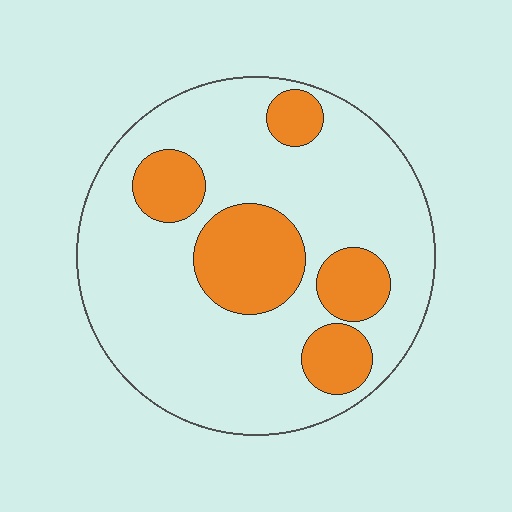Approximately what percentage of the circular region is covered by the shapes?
Approximately 25%.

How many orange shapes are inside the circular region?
5.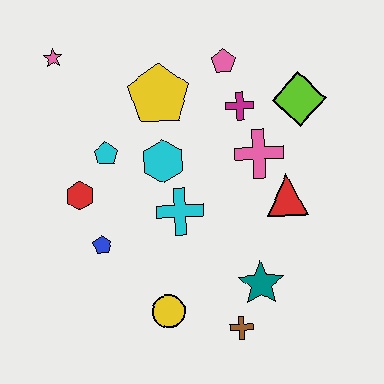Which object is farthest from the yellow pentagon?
The brown cross is farthest from the yellow pentagon.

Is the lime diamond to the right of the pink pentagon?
Yes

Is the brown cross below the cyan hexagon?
Yes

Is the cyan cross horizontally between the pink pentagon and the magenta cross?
No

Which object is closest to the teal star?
The brown cross is closest to the teal star.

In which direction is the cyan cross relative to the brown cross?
The cyan cross is above the brown cross.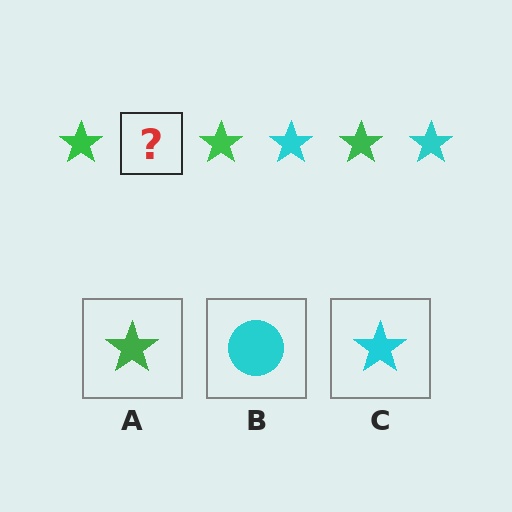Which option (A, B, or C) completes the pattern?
C.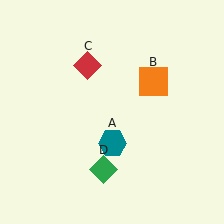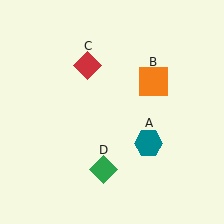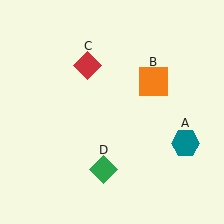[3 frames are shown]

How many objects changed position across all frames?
1 object changed position: teal hexagon (object A).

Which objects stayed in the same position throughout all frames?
Orange square (object B) and red diamond (object C) and green diamond (object D) remained stationary.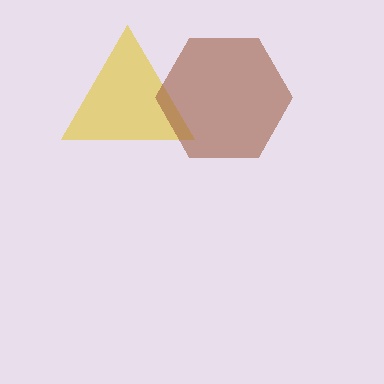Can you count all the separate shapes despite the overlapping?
Yes, there are 2 separate shapes.